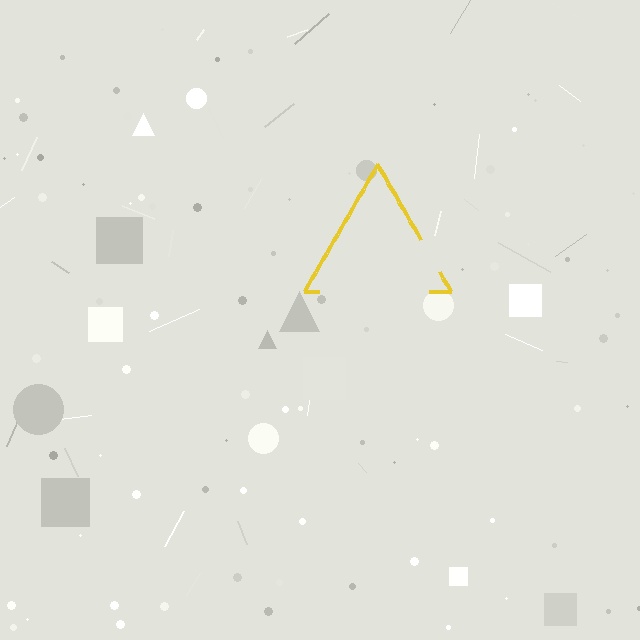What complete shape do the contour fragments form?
The contour fragments form a triangle.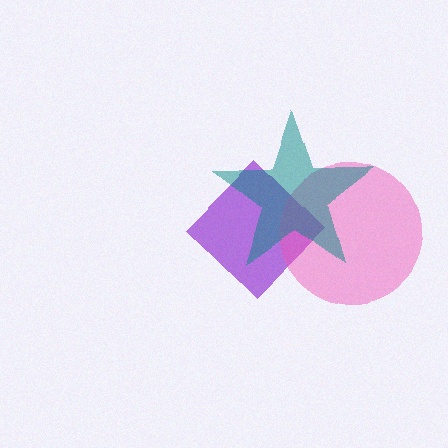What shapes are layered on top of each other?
The layered shapes are: a purple diamond, a pink circle, a teal star.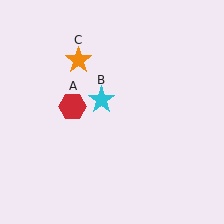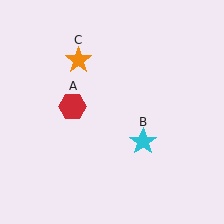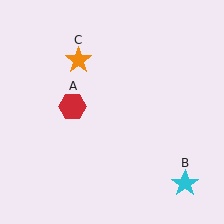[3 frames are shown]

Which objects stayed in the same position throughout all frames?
Red hexagon (object A) and orange star (object C) remained stationary.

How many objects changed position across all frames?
1 object changed position: cyan star (object B).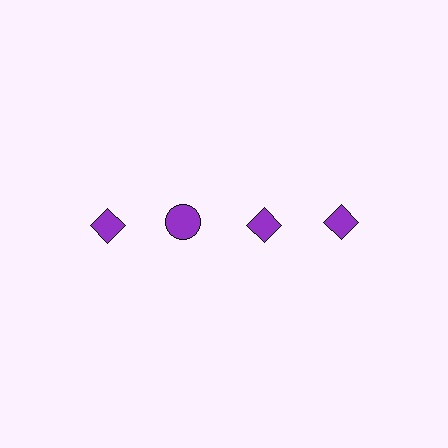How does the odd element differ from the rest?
It has a different shape: circle instead of diamond.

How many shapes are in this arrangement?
There are 4 shapes arranged in a grid pattern.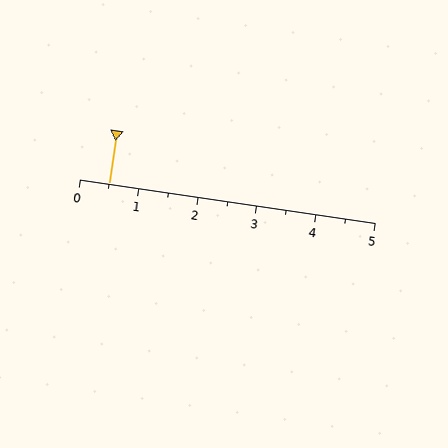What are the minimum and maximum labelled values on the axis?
The axis runs from 0 to 5.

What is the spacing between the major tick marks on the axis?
The major ticks are spaced 1 apart.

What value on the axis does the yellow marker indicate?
The marker indicates approximately 0.5.